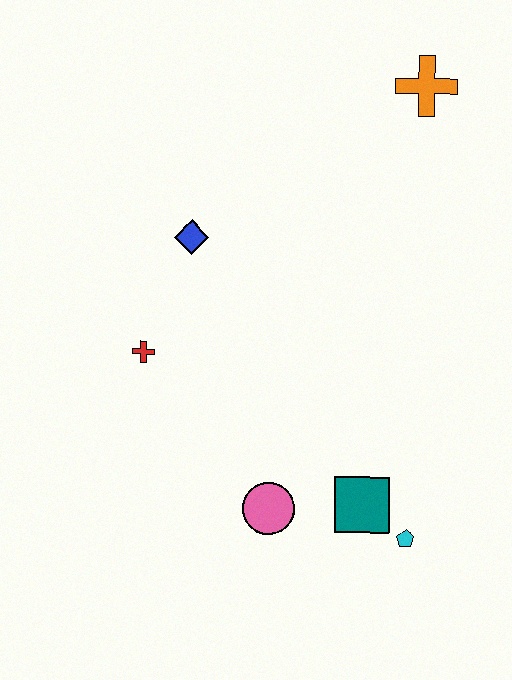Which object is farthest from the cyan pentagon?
The orange cross is farthest from the cyan pentagon.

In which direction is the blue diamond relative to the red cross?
The blue diamond is above the red cross.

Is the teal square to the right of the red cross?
Yes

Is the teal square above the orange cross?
No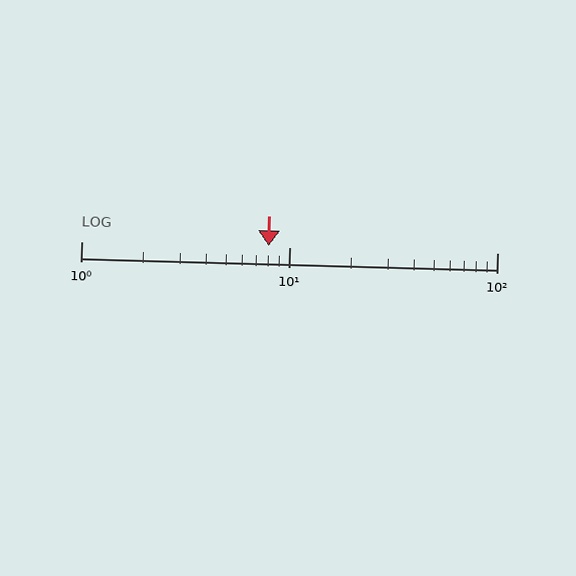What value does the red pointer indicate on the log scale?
The pointer indicates approximately 8.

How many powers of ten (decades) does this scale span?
The scale spans 2 decades, from 1 to 100.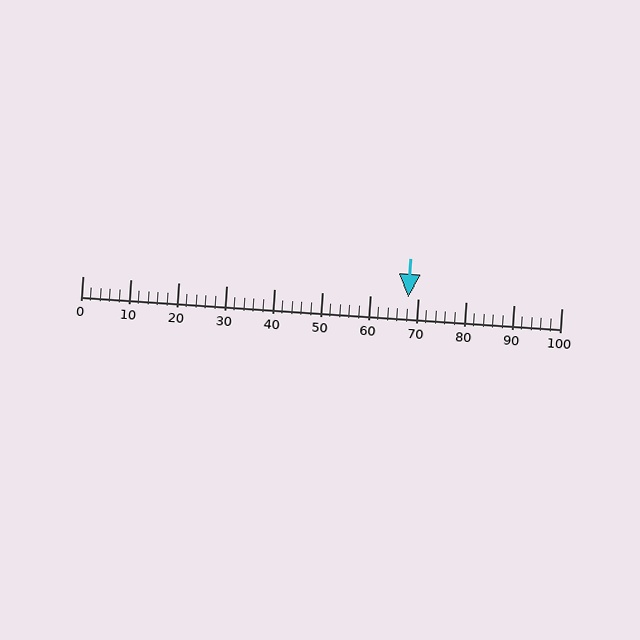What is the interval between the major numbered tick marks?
The major tick marks are spaced 10 units apart.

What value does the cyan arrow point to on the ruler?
The cyan arrow points to approximately 68.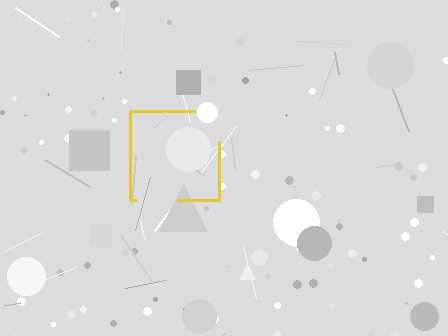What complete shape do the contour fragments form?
The contour fragments form a square.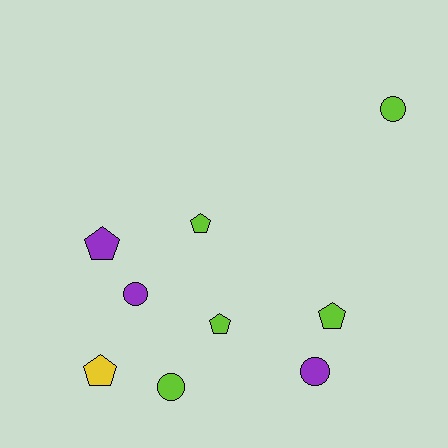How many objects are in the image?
There are 9 objects.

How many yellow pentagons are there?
There is 1 yellow pentagon.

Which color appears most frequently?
Lime, with 5 objects.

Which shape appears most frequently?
Pentagon, with 5 objects.